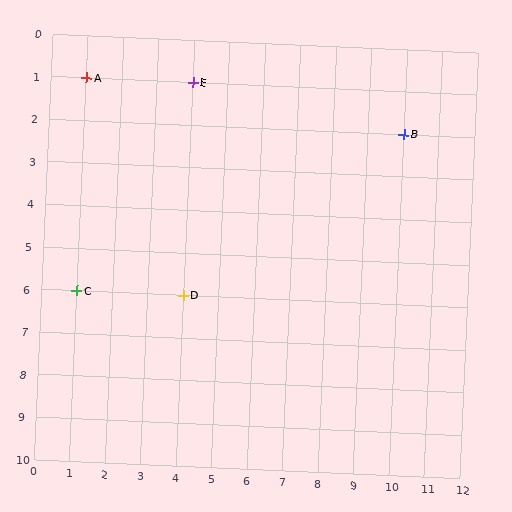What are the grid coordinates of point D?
Point D is at grid coordinates (4, 6).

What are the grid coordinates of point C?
Point C is at grid coordinates (1, 6).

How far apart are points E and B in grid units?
Points E and B are 6 columns and 1 row apart (about 6.1 grid units diagonally).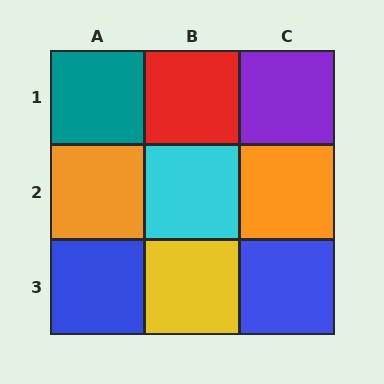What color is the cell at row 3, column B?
Yellow.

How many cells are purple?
1 cell is purple.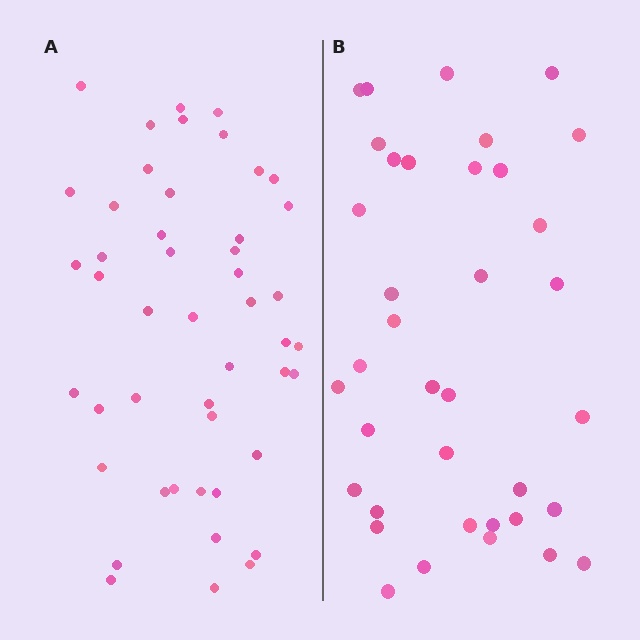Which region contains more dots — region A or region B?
Region A (the left region) has more dots.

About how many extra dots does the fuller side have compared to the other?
Region A has roughly 10 or so more dots than region B.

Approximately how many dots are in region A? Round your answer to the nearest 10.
About 50 dots. (The exact count is 47, which rounds to 50.)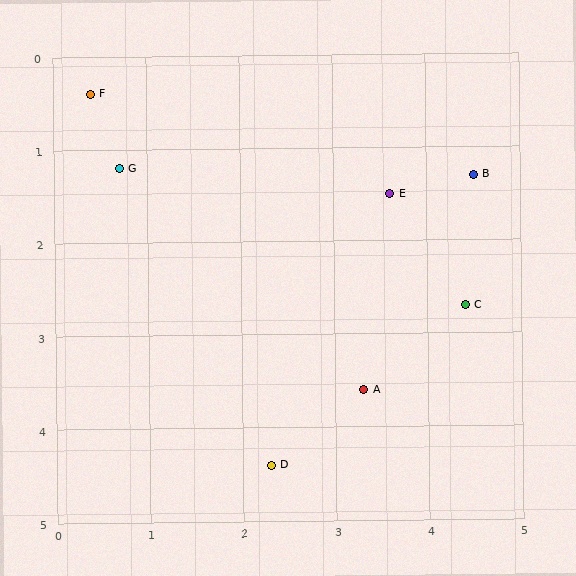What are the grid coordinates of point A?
Point A is at approximately (3.3, 3.6).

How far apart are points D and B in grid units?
Points D and B are about 3.8 grid units apart.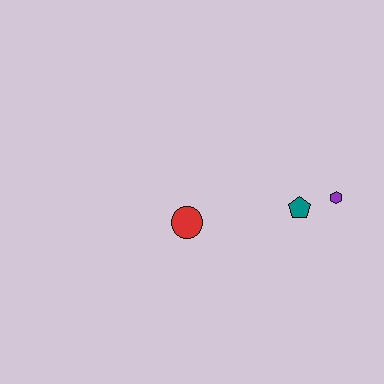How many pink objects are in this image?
There are no pink objects.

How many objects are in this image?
There are 3 objects.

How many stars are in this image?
There are no stars.